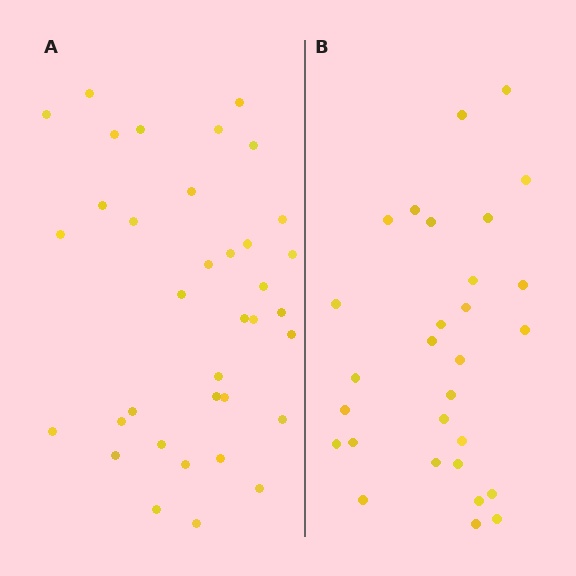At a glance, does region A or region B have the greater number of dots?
Region A (the left region) has more dots.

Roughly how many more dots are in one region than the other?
Region A has roughly 8 or so more dots than region B.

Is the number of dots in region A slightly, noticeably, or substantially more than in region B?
Region A has only slightly more — the two regions are fairly close. The ratio is roughly 1.2 to 1.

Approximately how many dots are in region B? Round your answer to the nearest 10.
About 30 dots. (The exact count is 29, which rounds to 30.)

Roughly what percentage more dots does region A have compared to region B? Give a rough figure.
About 25% more.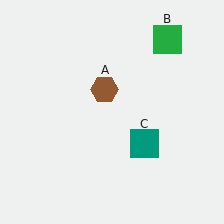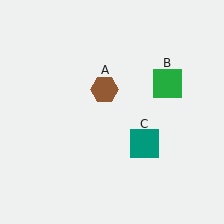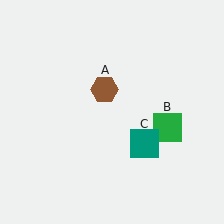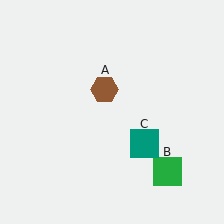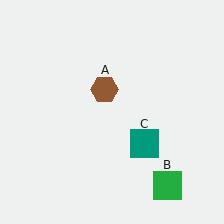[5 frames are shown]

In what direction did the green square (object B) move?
The green square (object B) moved down.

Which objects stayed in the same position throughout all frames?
Brown hexagon (object A) and teal square (object C) remained stationary.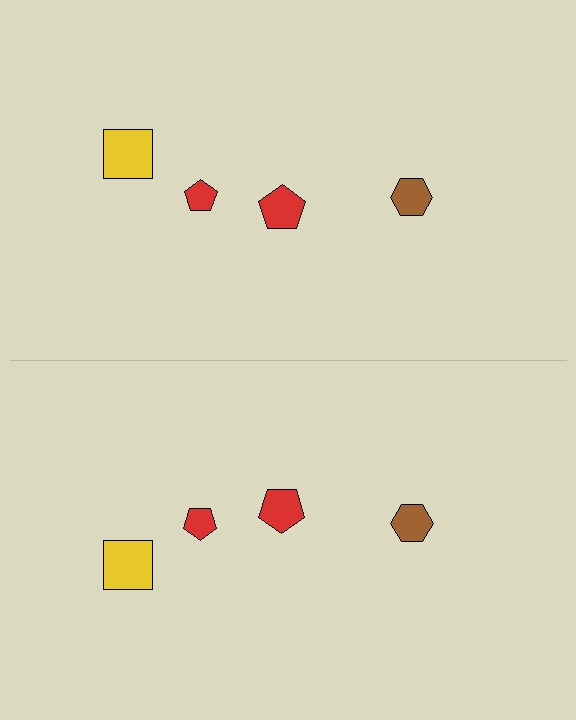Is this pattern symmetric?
Yes, this pattern has bilateral (reflection) symmetry.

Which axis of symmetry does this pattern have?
The pattern has a horizontal axis of symmetry running through the center of the image.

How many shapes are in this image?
There are 8 shapes in this image.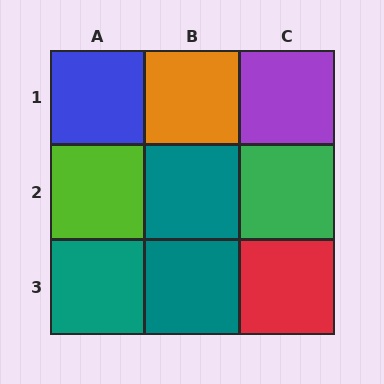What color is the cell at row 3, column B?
Teal.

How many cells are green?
1 cell is green.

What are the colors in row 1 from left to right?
Blue, orange, purple.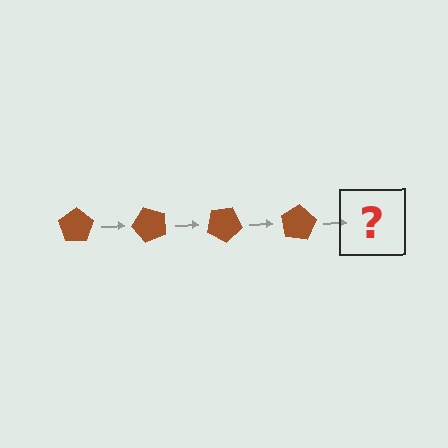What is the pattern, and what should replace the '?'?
The pattern is that the pentagon rotates 50 degrees each step. The '?' should be a brown pentagon rotated 200 degrees.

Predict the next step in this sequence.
The next step is a brown pentagon rotated 200 degrees.